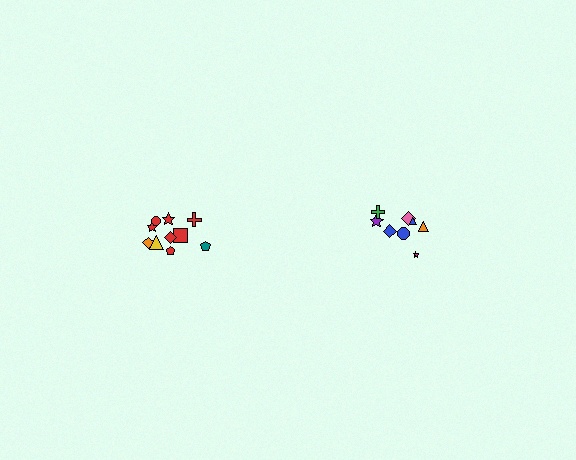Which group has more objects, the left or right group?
The left group.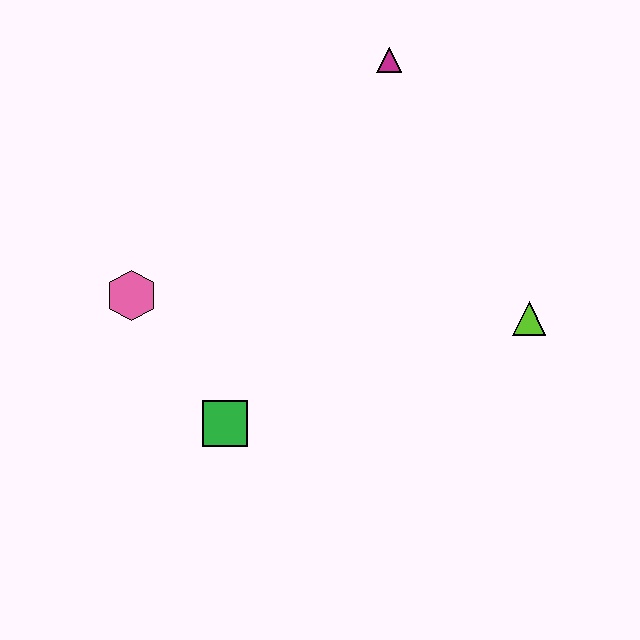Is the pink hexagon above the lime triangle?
Yes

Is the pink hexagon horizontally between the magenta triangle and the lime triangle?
No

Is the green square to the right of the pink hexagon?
Yes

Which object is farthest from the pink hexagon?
The lime triangle is farthest from the pink hexagon.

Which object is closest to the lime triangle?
The magenta triangle is closest to the lime triangle.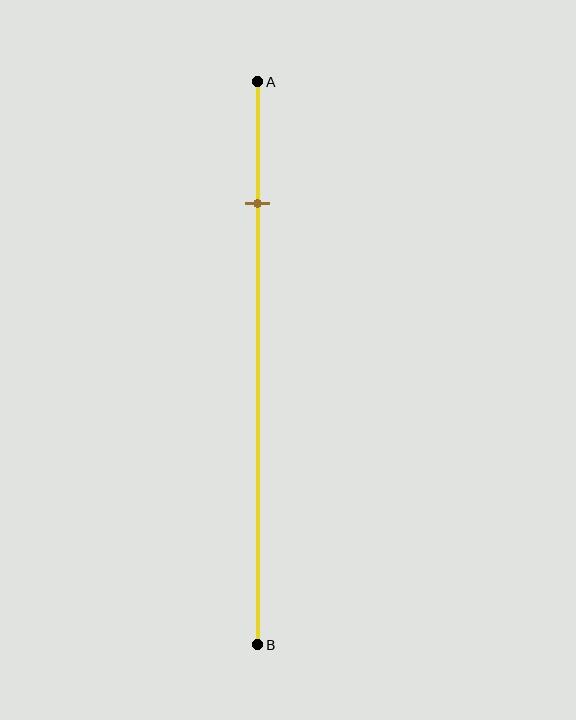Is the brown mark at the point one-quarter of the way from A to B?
No, the mark is at about 20% from A, not at the 25% one-quarter point.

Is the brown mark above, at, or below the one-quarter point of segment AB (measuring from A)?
The brown mark is above the one-quarter point of segment AB.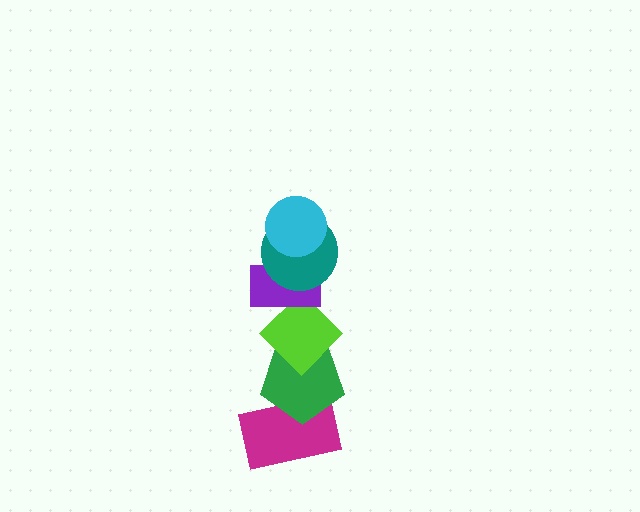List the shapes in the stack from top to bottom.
From top to bottom: the cyan circle, the teal circle, the purple rectangle, the lime diamond, the green pentagon, the magenta rectangle.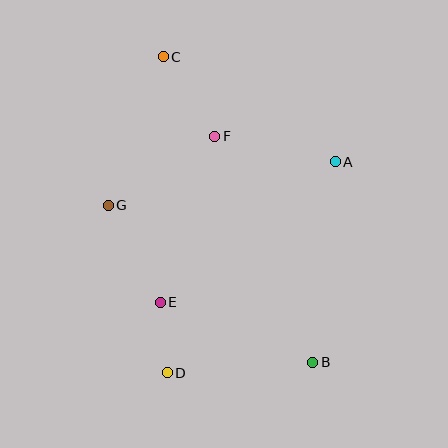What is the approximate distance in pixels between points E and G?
The distance between E and G is approximately 110 pixels.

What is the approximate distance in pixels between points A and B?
The distance between A and B is approximately 202 pixels.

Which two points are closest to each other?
Points D and E are closest to each other.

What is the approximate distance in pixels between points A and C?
The distance between A and C is approximately 201 pixels.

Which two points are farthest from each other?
Points B and C are farthest from each other.